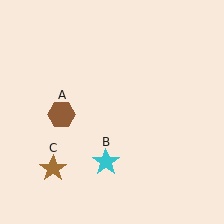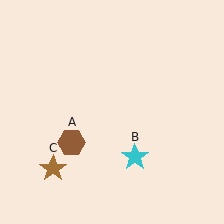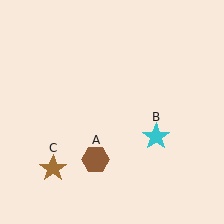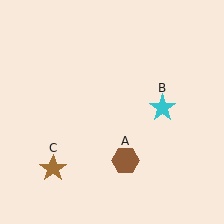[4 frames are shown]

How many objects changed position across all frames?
2 objects changed position: brown hexagon (object A), cyan star (object B).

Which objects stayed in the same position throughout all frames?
Brown star (object C) remained stationary.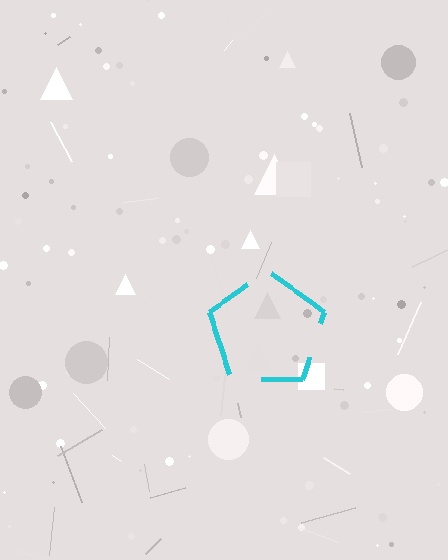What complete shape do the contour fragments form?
The contour fragments form a pentagon.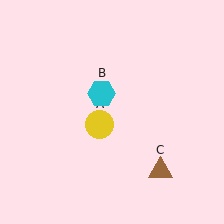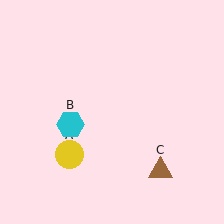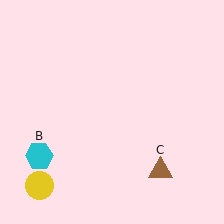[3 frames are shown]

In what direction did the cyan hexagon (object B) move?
The cyan hexagon (object B) moved down and to the left.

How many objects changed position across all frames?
2 objects changed position: yellow circle (object A), cyan hexagon (object B).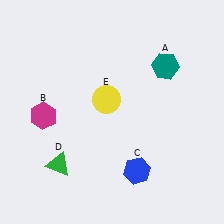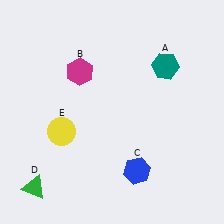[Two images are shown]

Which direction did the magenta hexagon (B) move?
The magenta hexagon (B) moved up.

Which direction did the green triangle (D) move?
The green triangle (D) moved left.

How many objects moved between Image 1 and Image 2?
3 objects moved between the two images.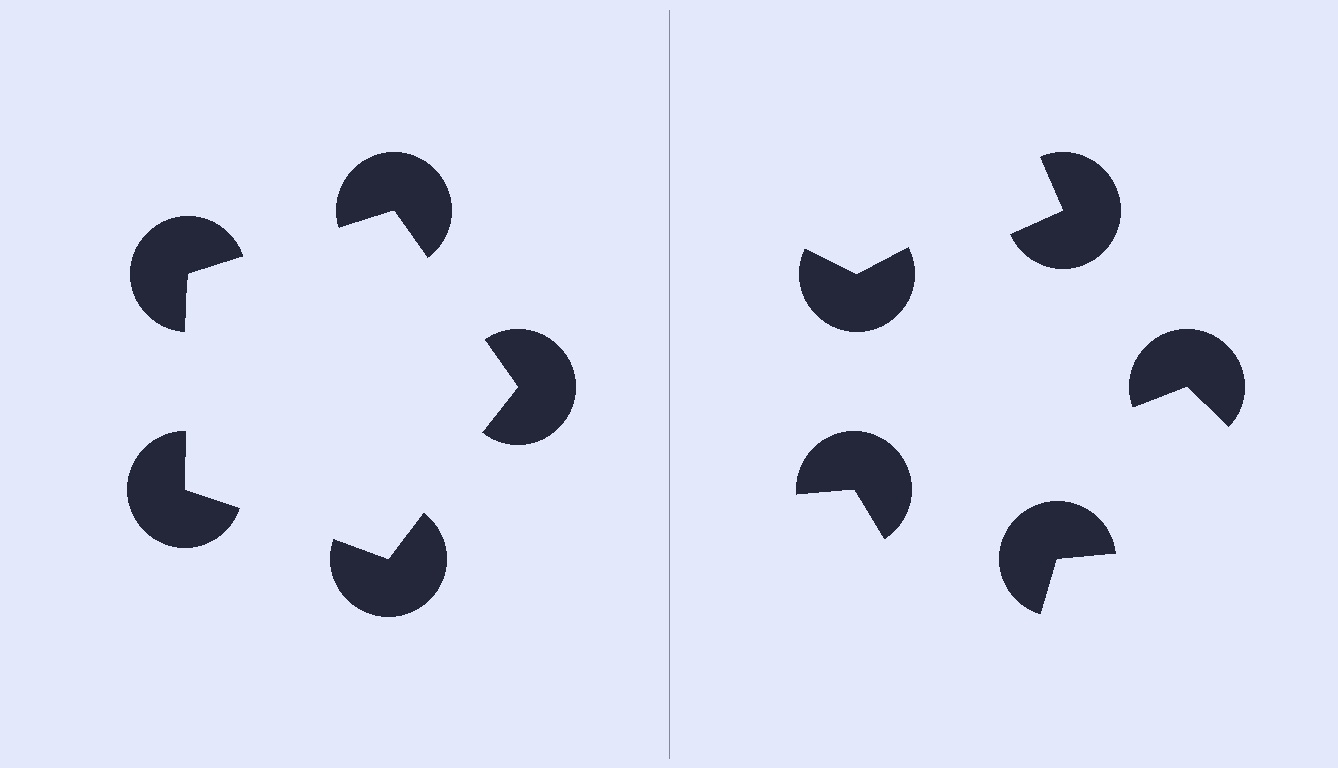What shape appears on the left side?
An illusory pentagon.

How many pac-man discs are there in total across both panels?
10 — 5 on each side.